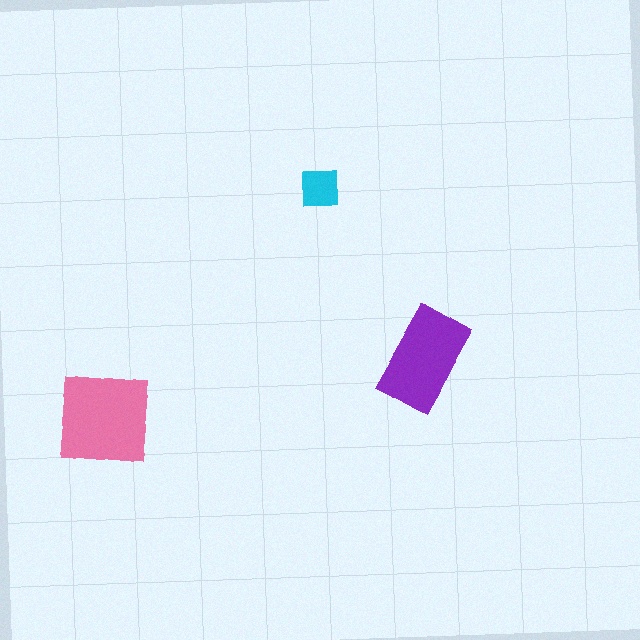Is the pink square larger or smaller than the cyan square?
Larger.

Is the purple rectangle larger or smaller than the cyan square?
Larger.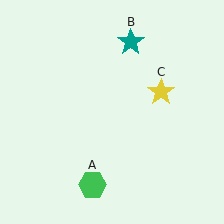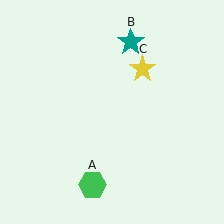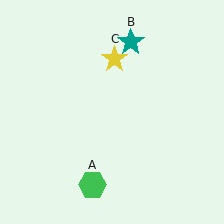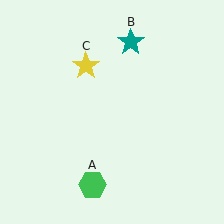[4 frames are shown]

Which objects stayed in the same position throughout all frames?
Green hexagon (object A) and teal star (object B) remained stationary.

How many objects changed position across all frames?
1 object changed position: yellow star (object C).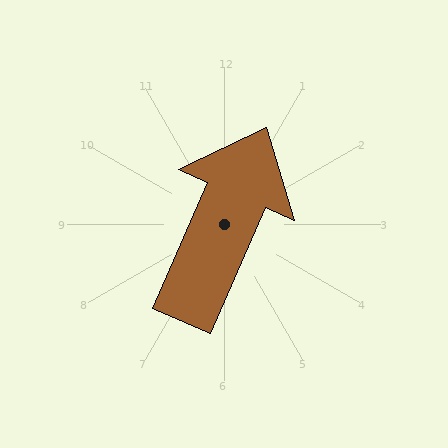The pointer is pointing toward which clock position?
Roughly 1 o'clock.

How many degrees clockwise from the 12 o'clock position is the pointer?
Approximately 24 degrees.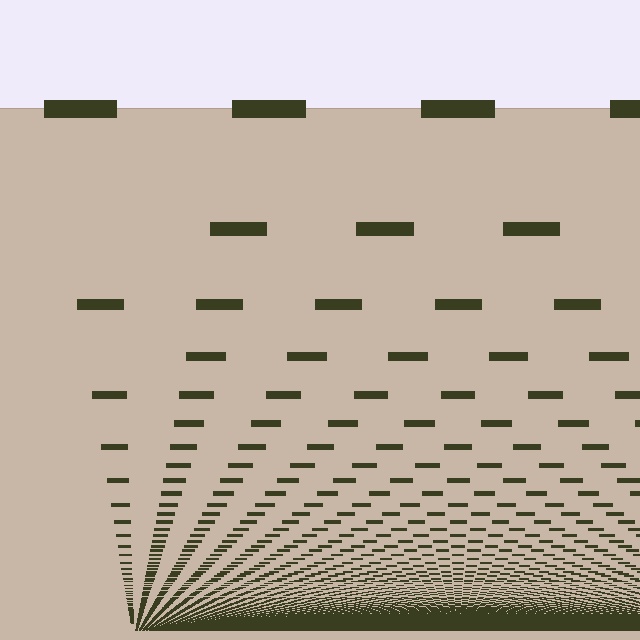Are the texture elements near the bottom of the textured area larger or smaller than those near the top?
Smaller. The gradient is inverted — elements near the bottom are smaller and denser.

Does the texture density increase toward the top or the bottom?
Density increases toward the bottom.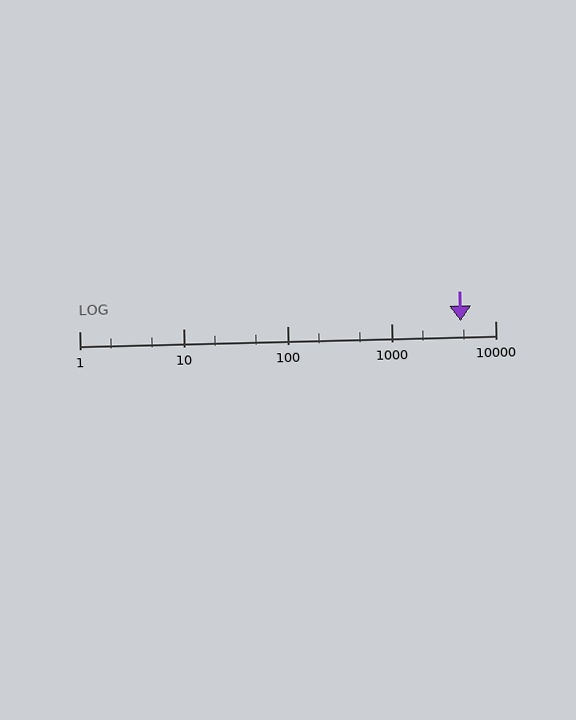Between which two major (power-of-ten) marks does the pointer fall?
The pointer is between 1000 and 10000.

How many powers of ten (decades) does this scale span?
The scale spans 4 decades, from 1 to 10000.